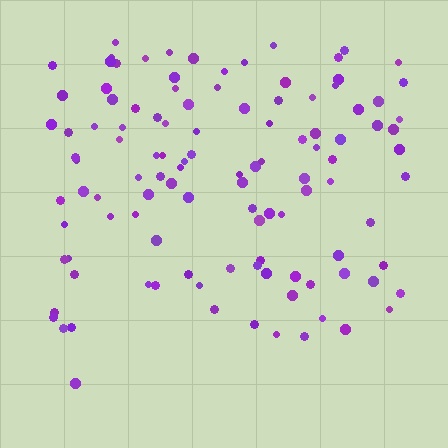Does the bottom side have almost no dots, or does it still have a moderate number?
Still a moderate number, just noticeably fewer than the top.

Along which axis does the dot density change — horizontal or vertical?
Vertical.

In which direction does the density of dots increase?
From bottom to top, with the top side densest.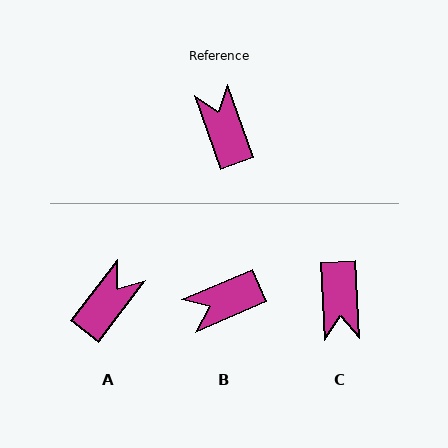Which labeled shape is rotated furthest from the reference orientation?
C, about 164 degrees away.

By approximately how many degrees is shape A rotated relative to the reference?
Approximately 57 degrees clockwise.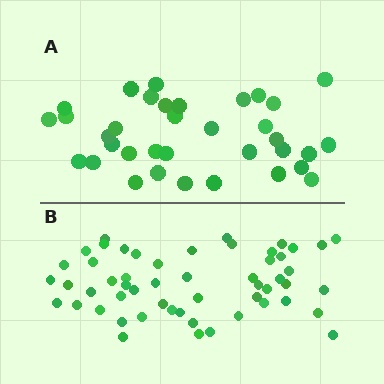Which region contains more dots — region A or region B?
Region B (the bottom region) has more dots.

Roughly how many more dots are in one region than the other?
Region B has approximately 20 more dots than region A.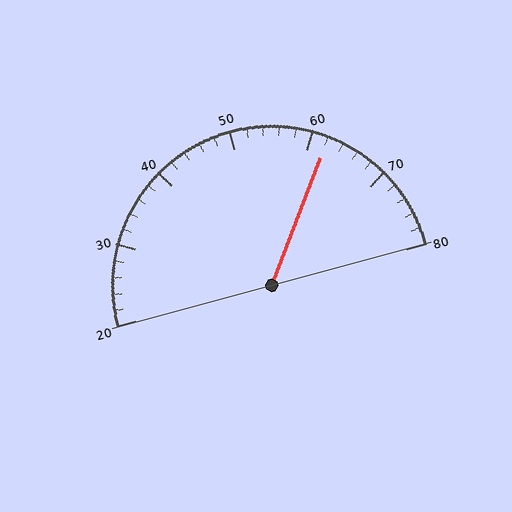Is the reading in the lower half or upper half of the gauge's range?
The reading is in the upper half of the range (20 to 80).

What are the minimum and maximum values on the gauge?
The gauge ranges from 20 to 80.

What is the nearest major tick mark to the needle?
The nearest major tick mark is 60.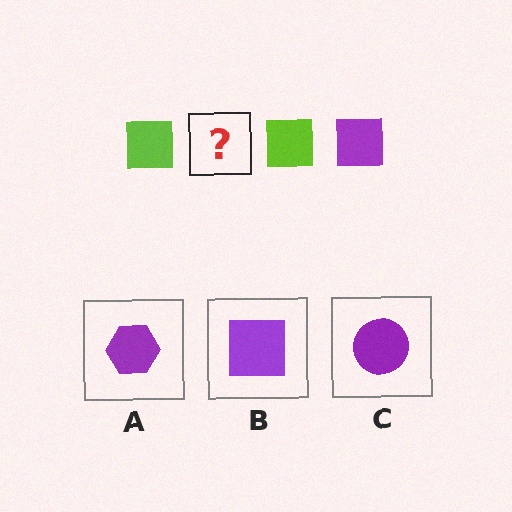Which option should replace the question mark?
Option B.